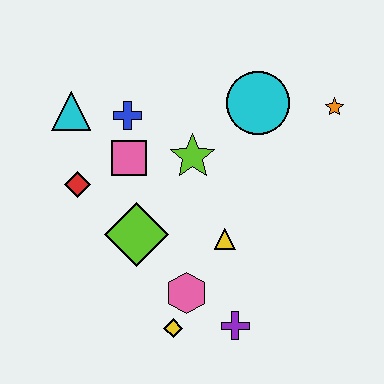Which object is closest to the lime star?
The pink square is closest to the lime star.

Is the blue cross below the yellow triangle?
No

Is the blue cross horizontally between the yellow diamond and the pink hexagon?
No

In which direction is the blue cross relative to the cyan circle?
The blue cross is to the left of the cyan circle.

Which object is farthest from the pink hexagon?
The orange star is farthest from the pink hexagon.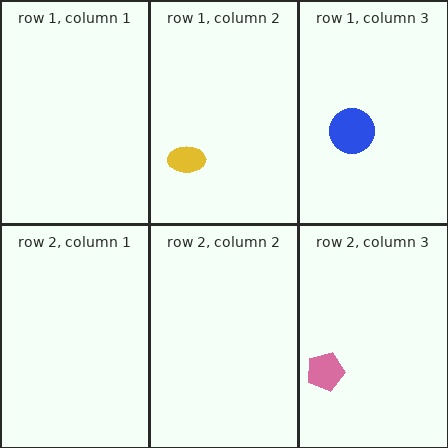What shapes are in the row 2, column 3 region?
The pink pentagon.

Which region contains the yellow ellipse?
The row 1, column 2 region.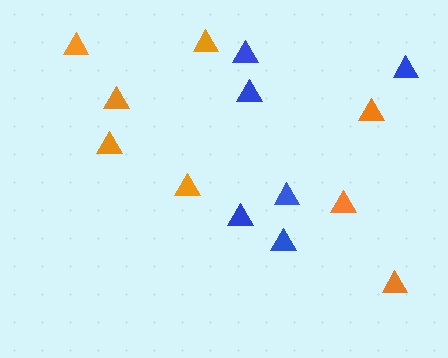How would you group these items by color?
There are 2 groups: one group of orange triangles (8) and one group of blue triangles (6).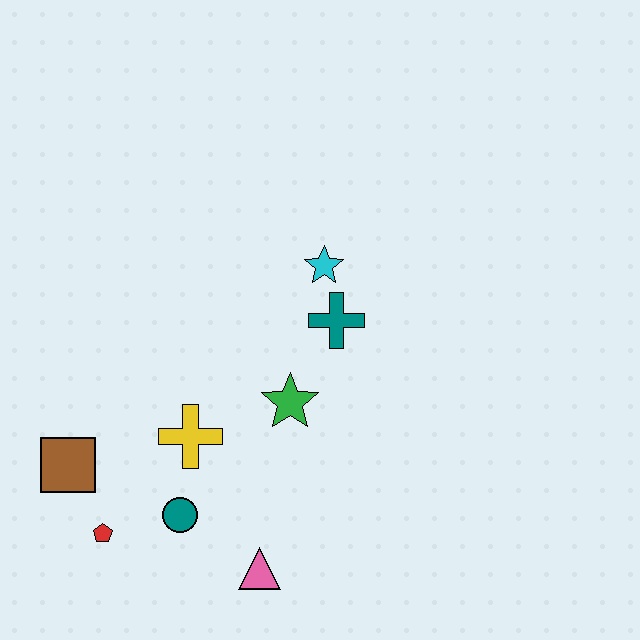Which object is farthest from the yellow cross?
The cyan star is farthest from the yellow cross.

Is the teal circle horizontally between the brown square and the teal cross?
Yes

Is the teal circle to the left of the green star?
Yes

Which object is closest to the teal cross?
The cyan star is closest to the teal cross.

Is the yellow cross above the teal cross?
No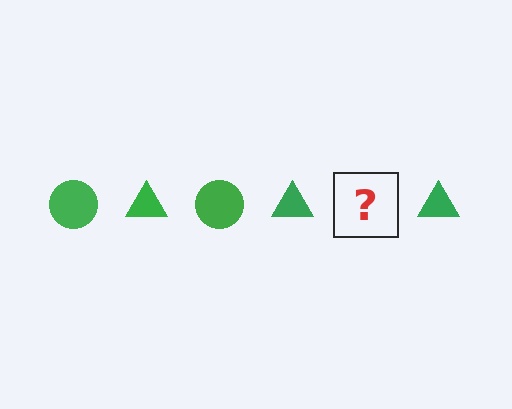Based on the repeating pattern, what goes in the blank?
The blank should be a green circle.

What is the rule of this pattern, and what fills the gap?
The rule is that the pattern cycles through circle, triangle shapes in green. The gap should be filled with a green circle.